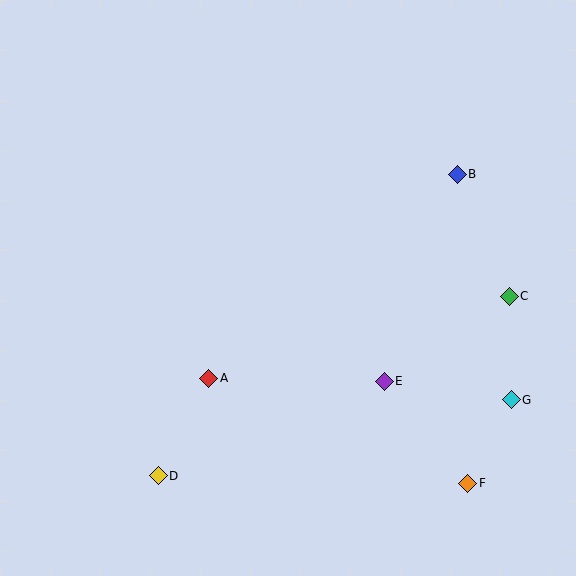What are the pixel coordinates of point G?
Point G is at (511, 400).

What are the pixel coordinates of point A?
Point A is at (209, 378).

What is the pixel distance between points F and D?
The distance between F and D is 310 pixels.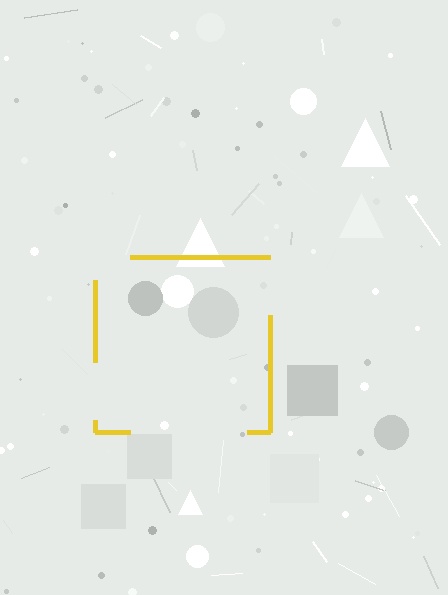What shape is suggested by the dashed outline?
The dashed outline suggests a square.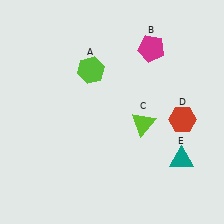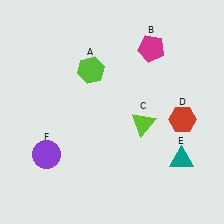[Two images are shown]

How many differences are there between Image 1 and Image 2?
There is 1 difference between the two images.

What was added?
A purple circle (F) was added in Image 2.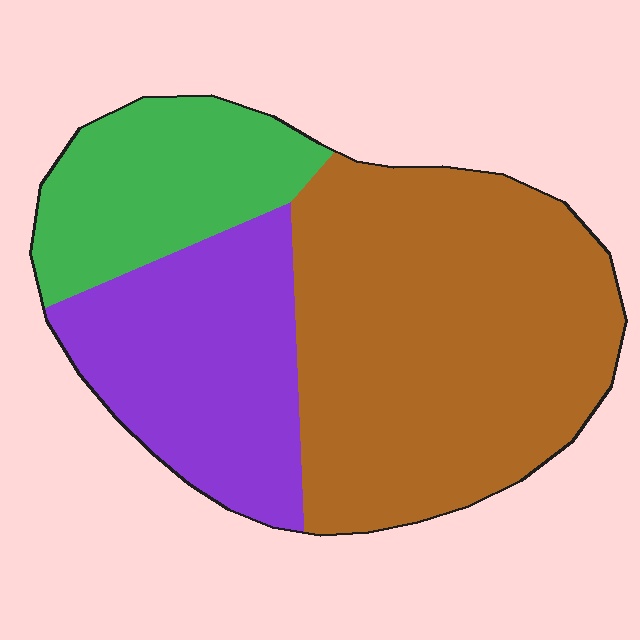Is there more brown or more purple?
Brown.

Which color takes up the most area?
Brown, at roughly 55%.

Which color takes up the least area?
Green, at roughly 20%.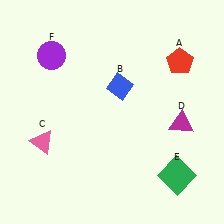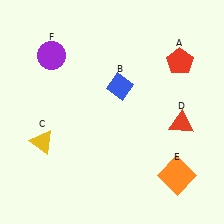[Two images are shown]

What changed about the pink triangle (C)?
In Image 1, C is pink. In Image 2, it changed to yellow.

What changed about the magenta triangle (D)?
In Image 1, D is magenta. In Image 2, it changed to red.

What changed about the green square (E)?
In Image 1, E is green. In Image 2, it changed to orange.